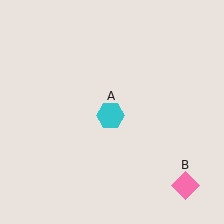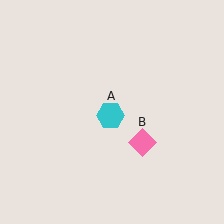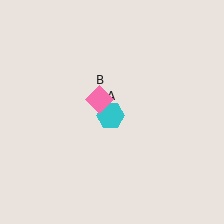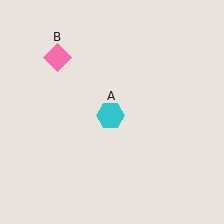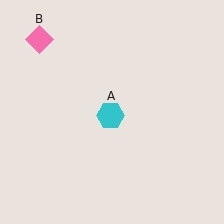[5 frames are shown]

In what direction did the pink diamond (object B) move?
The pink diamond (object B) moved up and to the left.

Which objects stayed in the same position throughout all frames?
Cyan hexagon (object A) remained stationary.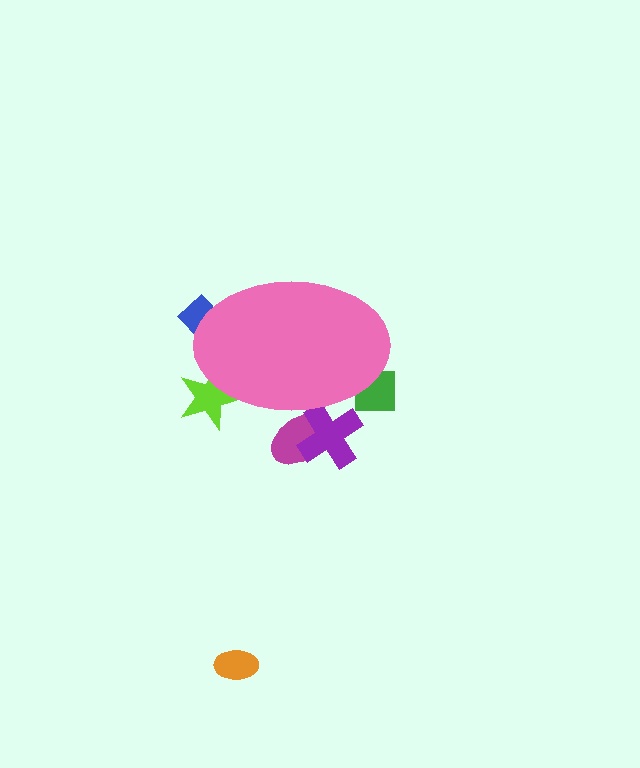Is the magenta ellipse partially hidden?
Yes, the magenta ellipse is partially hidden behind the pink ellipse.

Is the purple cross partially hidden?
Yes, the purple cross is partially hidden behind the pink ellipse.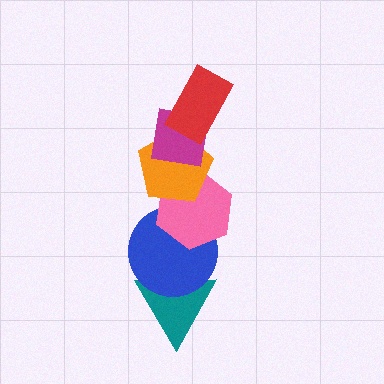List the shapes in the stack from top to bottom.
From top to bottom: the red rectangle, the magenta square, the orange pentagon, the pink hexagon, the blue circle, the teal triangle.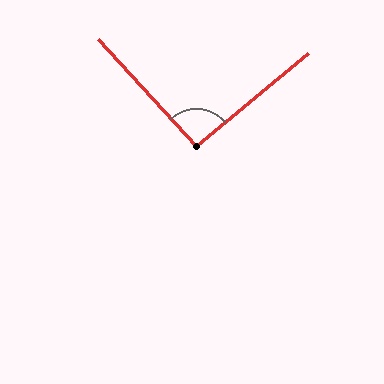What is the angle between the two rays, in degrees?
Approximately 93 degrees.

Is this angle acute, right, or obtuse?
It is approximately a right angle.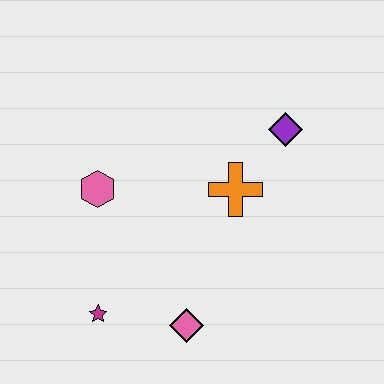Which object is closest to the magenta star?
The pink diamond is closest to the magenta star.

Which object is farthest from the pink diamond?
The purple diamond is farthest from the pink diamond.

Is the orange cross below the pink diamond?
No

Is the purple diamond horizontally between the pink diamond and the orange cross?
No